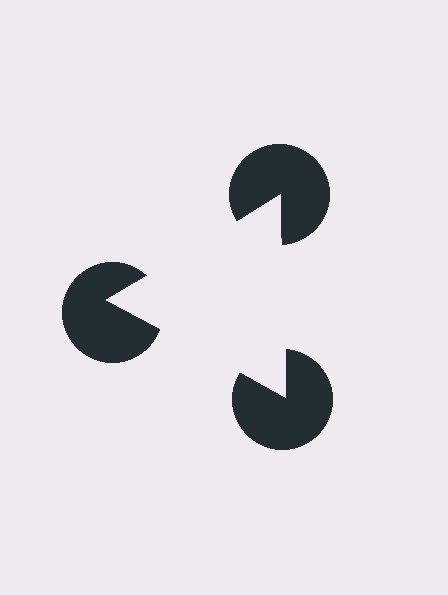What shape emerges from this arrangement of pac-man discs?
An illusory triangle — its edges are inferred from the aligned wedge cuts in the pac-man discs, not physically drawn.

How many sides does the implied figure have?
3 sides.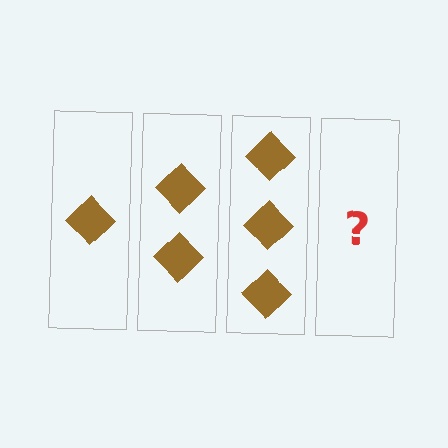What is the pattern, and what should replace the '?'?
The pattern is that each step adds one more diamond. The '?' should be 4 diamonds.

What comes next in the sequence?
The next element should be 4 diamonds.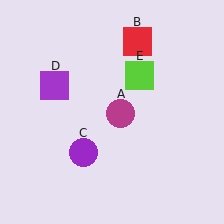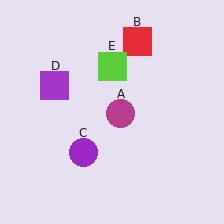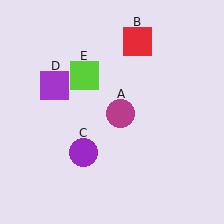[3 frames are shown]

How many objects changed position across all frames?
1 object changed position: lime square (object E).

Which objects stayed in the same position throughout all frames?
Magenta circle (object A) and red square (object B) and purple circle (object C) and purple square (object D) remained stationary.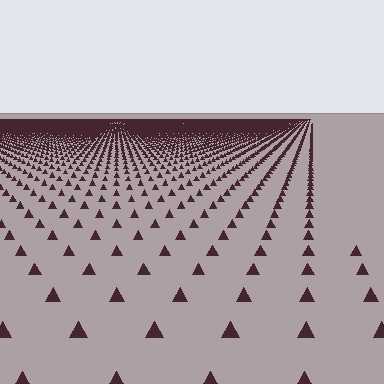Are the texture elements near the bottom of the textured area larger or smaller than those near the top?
Larger. Near the bottom, elements are closer to the viewer and appear at a bigger on-screen size.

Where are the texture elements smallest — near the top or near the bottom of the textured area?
Near the top.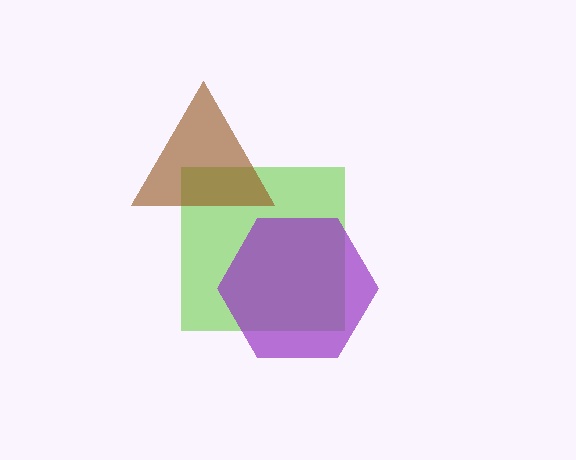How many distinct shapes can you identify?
There are 3 distinct shapes: a lime square, a purple hexagon, a brown triangle.